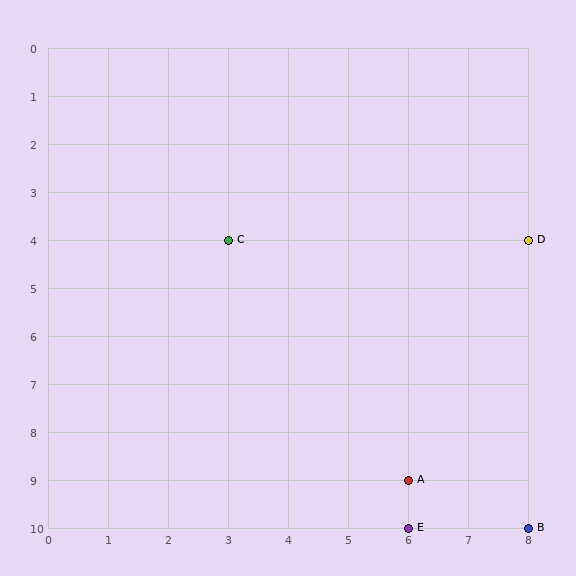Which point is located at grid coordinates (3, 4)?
Point C is at (3, 4).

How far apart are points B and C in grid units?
Points B and C are 5 columns and 6 rows apart (about 7.8 grid units diagonally).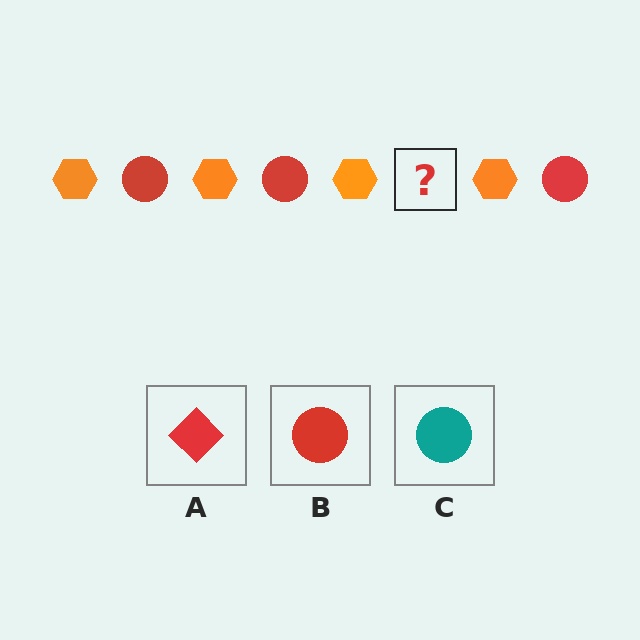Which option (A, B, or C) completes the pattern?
B.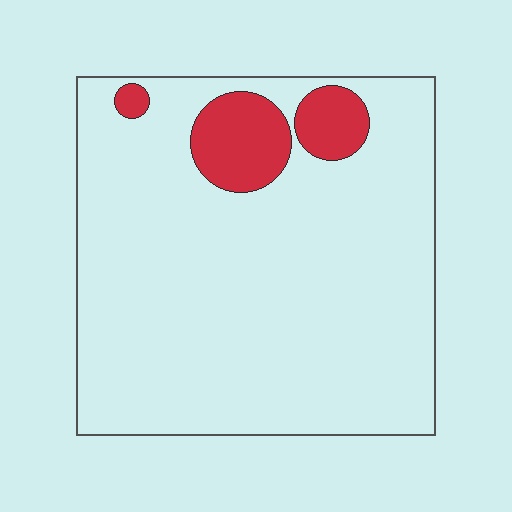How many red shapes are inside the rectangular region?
3.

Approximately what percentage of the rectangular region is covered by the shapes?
Approximately 10%.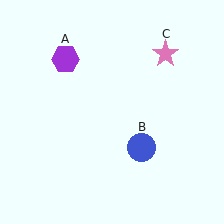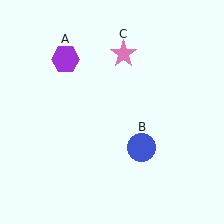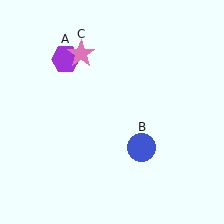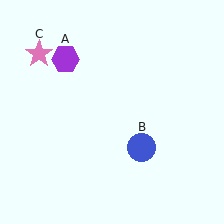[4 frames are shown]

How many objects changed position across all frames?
1 object changed position: pink star (object C).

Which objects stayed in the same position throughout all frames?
Purple hexagon (object A) and blue circle (object B) remained stationary.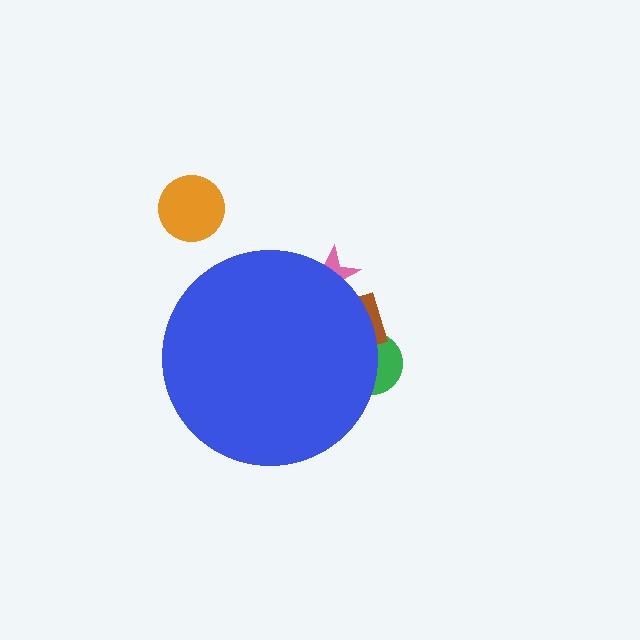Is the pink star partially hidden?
Yes, the pink star is partially hidden behind the blue circle.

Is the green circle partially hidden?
Yes, the green circle is partially hidden behind the blue circle.